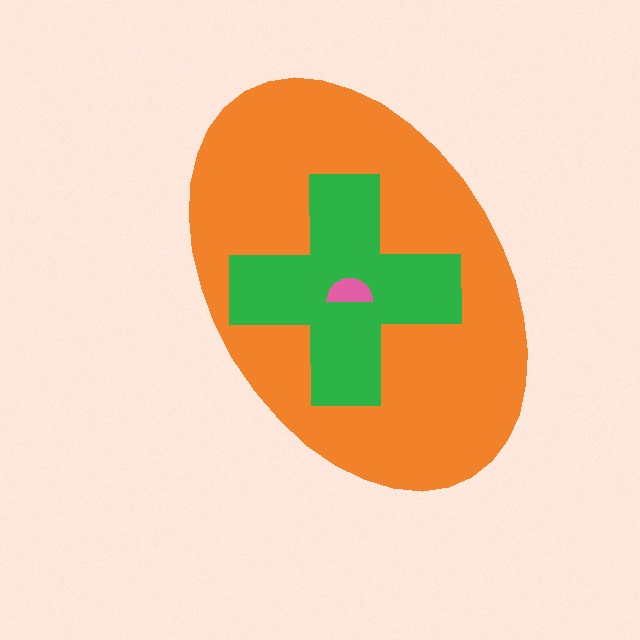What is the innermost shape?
The pink semicircle.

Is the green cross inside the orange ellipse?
Yes.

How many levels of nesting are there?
3.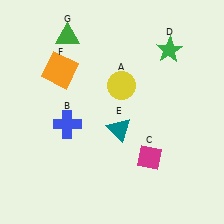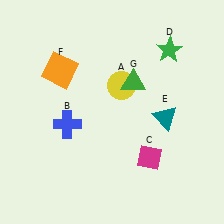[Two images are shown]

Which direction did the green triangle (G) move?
The green triangle (G) moved right.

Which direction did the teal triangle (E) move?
The teal triangle (E) moved right.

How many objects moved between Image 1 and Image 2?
2 objects moved between the two images.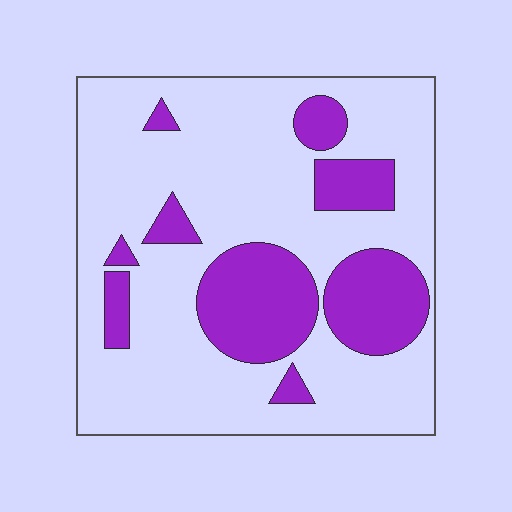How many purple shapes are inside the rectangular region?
9.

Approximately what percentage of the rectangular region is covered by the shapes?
Approximately 25%.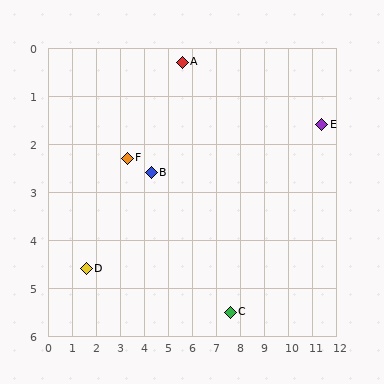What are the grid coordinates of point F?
Point F is at approximately (3.3, 2.3).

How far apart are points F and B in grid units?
Points F and B are about 1.0 grid units apart.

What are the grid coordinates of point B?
Point B is at approximately (4.3, 2.6).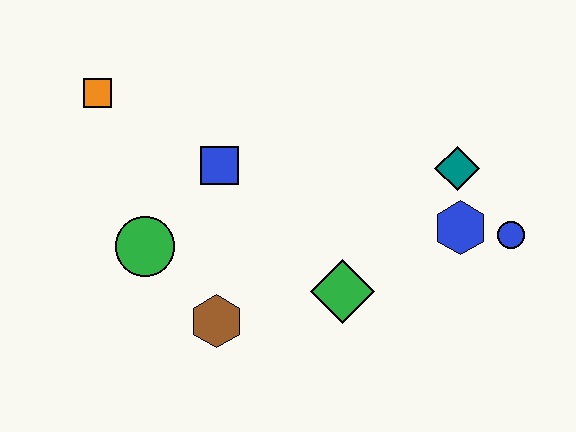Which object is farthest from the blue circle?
The orange square is farthest from the blue circle.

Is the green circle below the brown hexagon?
No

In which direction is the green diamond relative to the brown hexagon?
The green diamond is to the right of the brown hexagon.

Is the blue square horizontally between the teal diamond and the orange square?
Yes